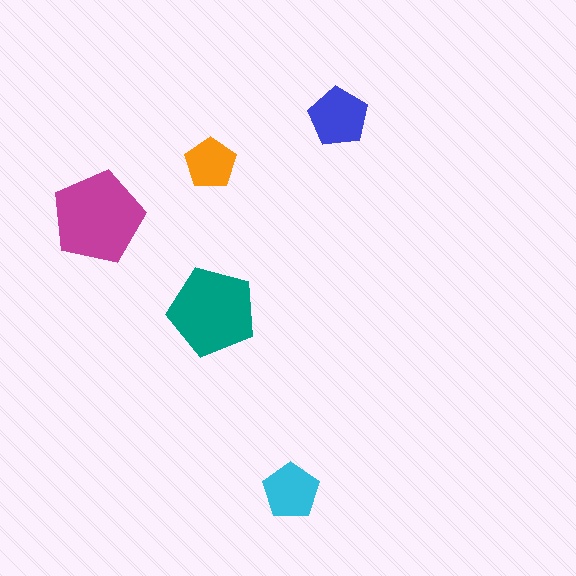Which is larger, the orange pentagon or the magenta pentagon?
The magenta one.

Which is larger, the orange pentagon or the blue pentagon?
The blue one.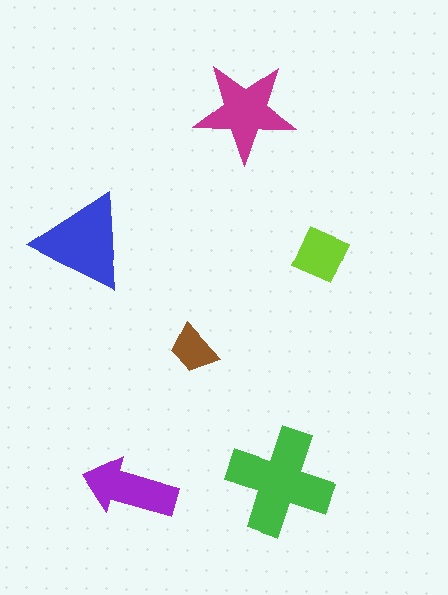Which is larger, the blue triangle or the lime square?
The blue triangle.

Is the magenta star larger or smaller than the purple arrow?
Larger.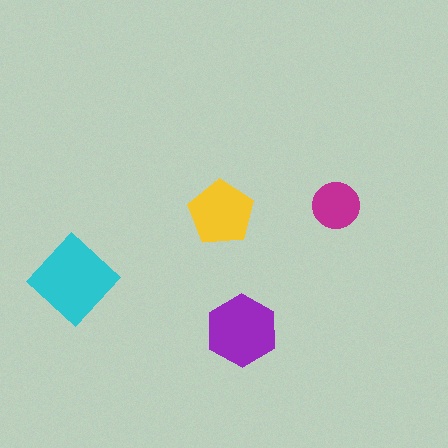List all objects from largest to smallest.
The cyan diamond, the purple hexagon, the yellow pentagon, the magenta circle.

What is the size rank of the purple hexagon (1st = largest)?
2nd.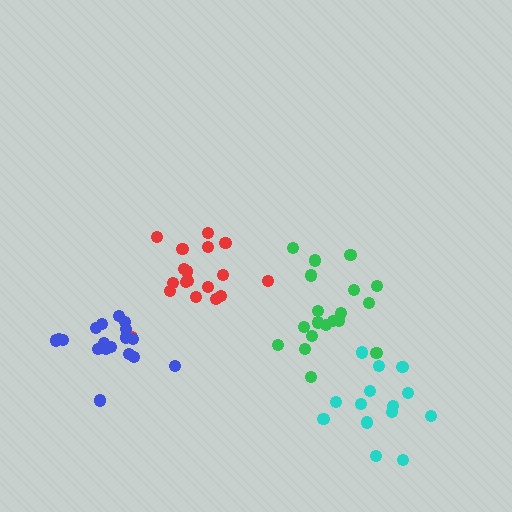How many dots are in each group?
Group 1: 18 dots, Group 2: 14 dots, Group 3: 19 dots, Group 4: 18 dots (69 total).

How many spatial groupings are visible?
There are 4 spatial groupings.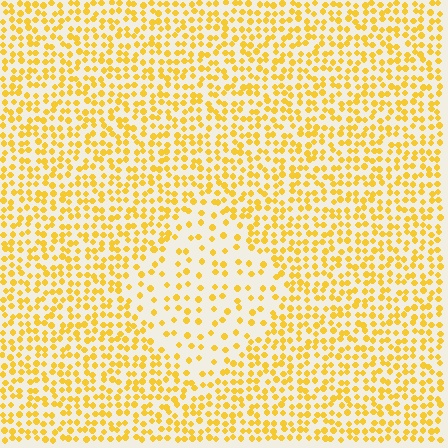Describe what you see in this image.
The image contains small yellow elements arranged at two different densities. A diamond-shaped region is visible where the elements are less densely packed than the surrounding area.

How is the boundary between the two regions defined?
The boundary is defined by a change in element density (approximately 2.2x ratio). All elements are the same color, size, and shape.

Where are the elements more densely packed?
The elements are more densely packed outside the diamond boundary.